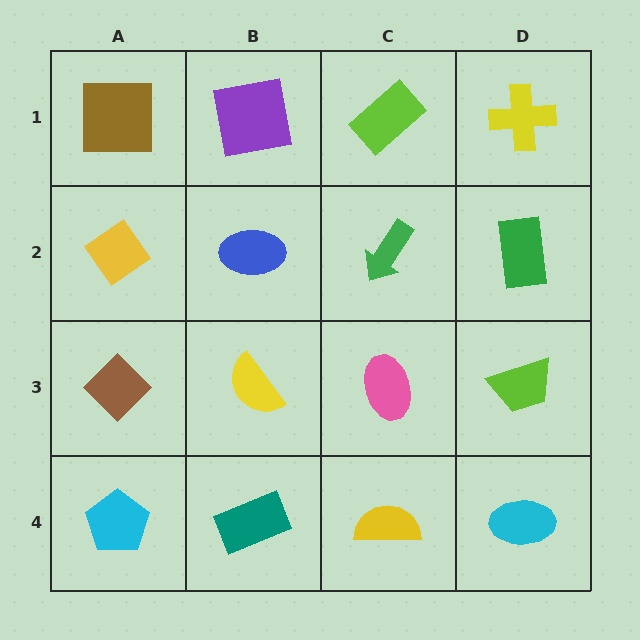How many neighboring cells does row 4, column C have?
3.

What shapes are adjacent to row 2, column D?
A yellow cross (row 1, column D), a lime trapezoid (row 3, column D), a green arrow (row 2, column C).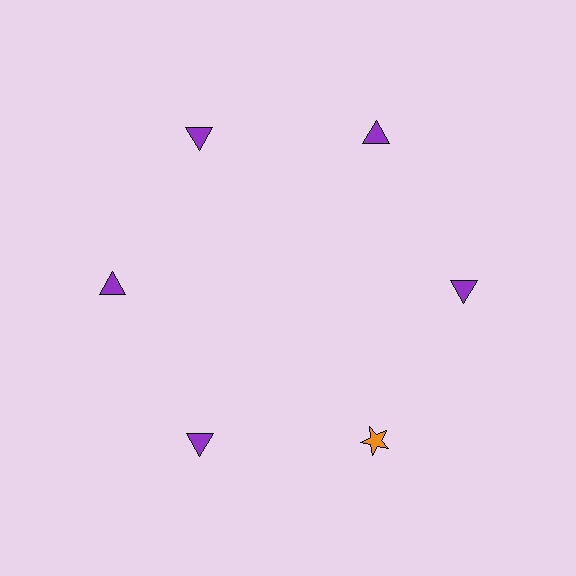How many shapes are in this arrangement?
There are 6 shapes arranged in a ring pattern.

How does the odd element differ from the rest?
It differs in both color (orange instead of purple) and shape (star instead of triangle).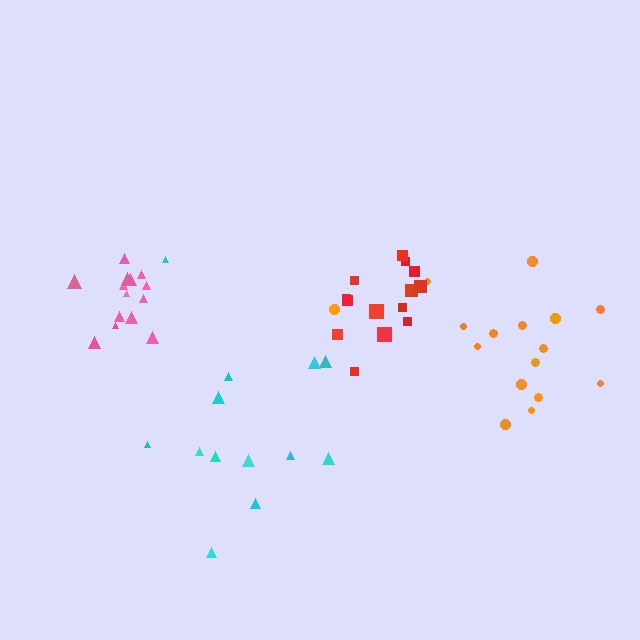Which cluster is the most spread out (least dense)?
Orange.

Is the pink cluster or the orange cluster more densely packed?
Pink.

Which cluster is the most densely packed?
Pink.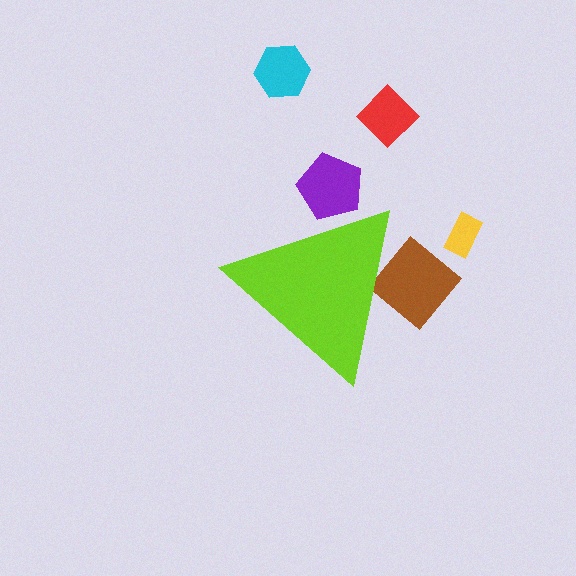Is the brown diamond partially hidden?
Yes, the brown diamond is partially hidden behind the lime triangle.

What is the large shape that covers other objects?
A lime triangle.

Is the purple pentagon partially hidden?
Yes, the purple pentagon is partially hidden behind the lime triangle.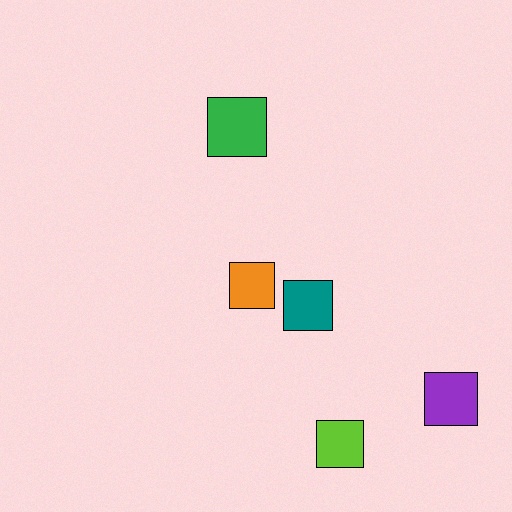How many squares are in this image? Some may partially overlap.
There are 5 squares.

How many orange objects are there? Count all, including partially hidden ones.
There is 1 orange object.